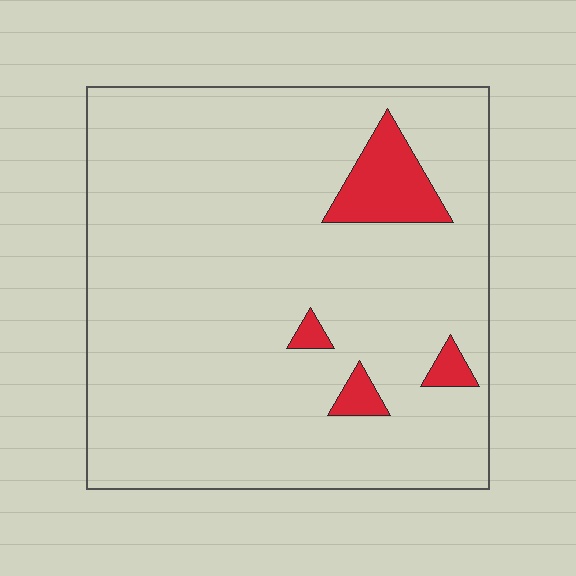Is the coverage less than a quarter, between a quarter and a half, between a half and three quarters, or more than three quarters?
Less than a quarter.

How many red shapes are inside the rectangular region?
4.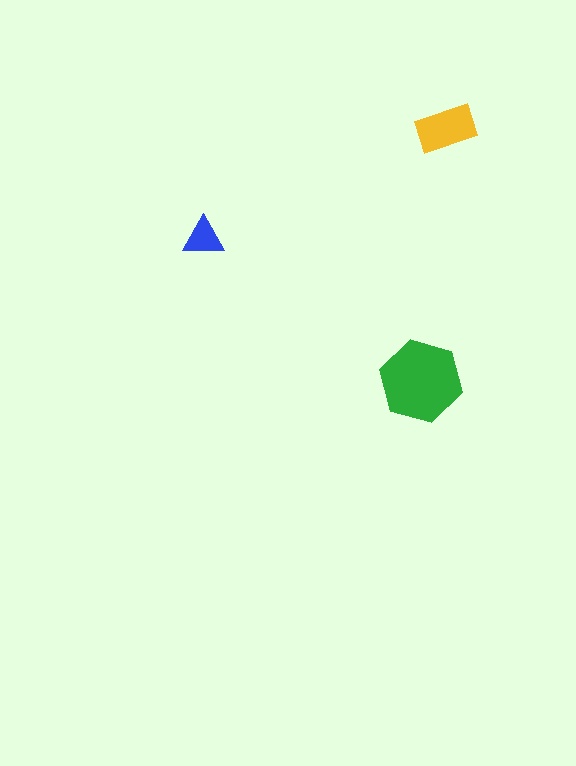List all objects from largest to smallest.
The green hexagon, the yellow rectangle, the blue triangle.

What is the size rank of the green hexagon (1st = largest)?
1st.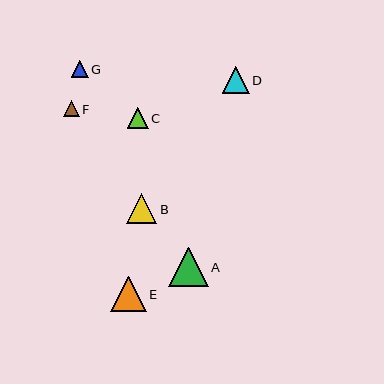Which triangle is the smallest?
Triangle F is the smallest with a size of approximately 15 pixels.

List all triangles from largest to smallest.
From largest to smallest: A, E, B, D, C, G, F.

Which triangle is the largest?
Triangle A is the largest with a size of approximately 40 pixels.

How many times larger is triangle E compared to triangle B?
Triangle E is approximately 1.2 times the size of triangle B.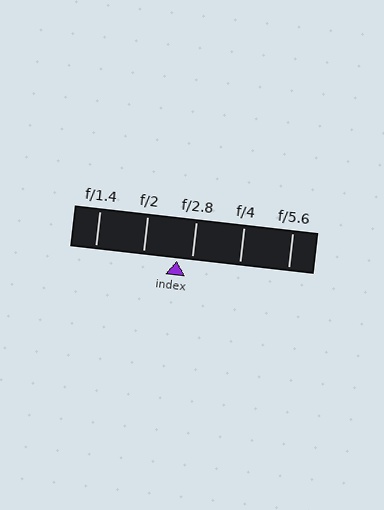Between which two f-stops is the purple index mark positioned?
The index mark is between f/2 and f/2.8.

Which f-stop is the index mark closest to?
The index mark is closest to f/2.8.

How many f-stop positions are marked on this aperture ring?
There are 5 f-stop positions marked.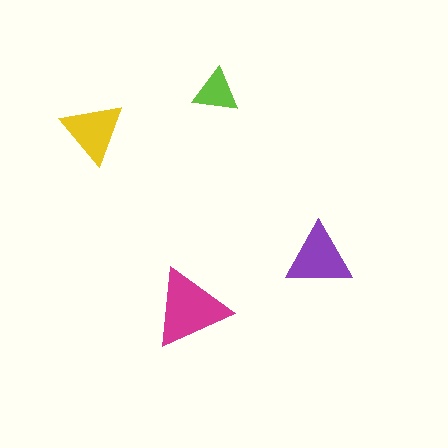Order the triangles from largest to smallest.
the magenta one, the purple one, the yellow one, the lime one.